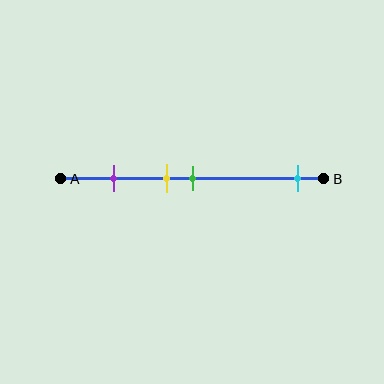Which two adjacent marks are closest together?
The yellow and green marks are the closest adjacent pair.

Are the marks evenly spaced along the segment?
No, the marks are not evenly spaced.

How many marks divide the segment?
There are 4 marks dividing the segment.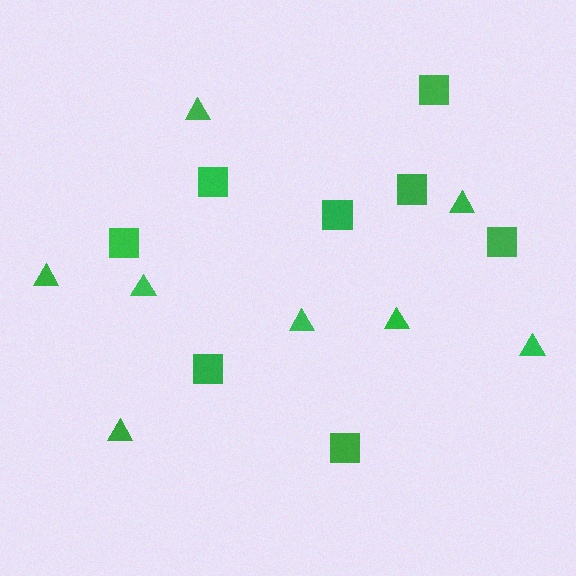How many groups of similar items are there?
There are 2 groups: one group of triangles (8) and one group of squares (8).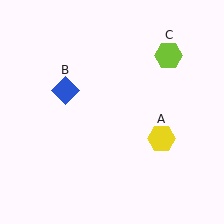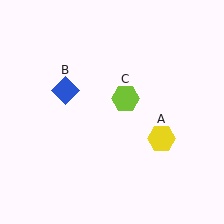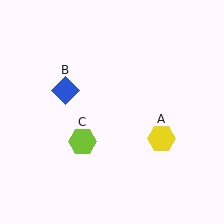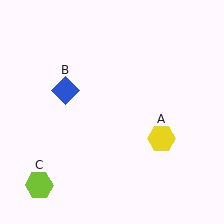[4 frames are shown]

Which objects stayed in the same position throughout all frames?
Yellow hexagon (object A) and blue diamond (object B) remained stationary.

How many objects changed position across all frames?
1 object changed position: lime hexagon (object C).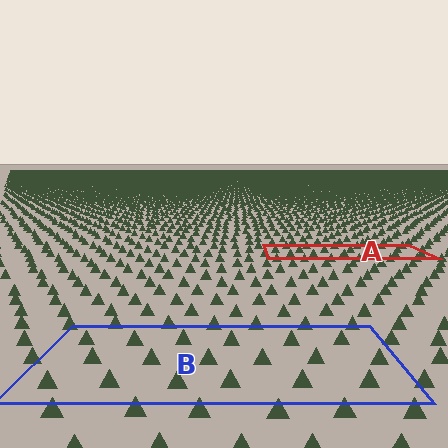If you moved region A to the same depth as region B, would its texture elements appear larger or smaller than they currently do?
They would appear larger. At a closer depth, the same texture elements are projected at a bigger on-screen size.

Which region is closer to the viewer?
Region B is closer. The texture elements there are larger and more spread out.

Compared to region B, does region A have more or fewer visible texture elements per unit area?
Region A has more texture elements per unit area — they are packed more densely because it is farther away.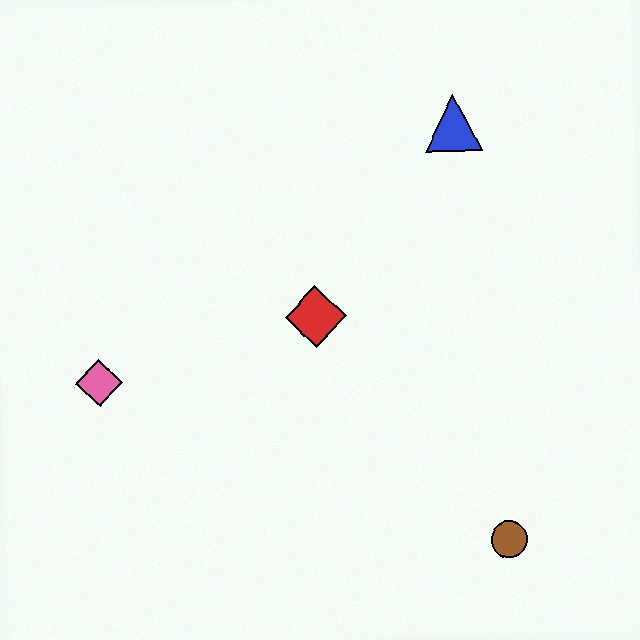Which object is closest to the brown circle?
The red diamond is closest to the brown circle.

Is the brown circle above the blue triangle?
No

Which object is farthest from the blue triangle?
The pink diamond is farthest from the blue triangle.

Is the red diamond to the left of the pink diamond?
No